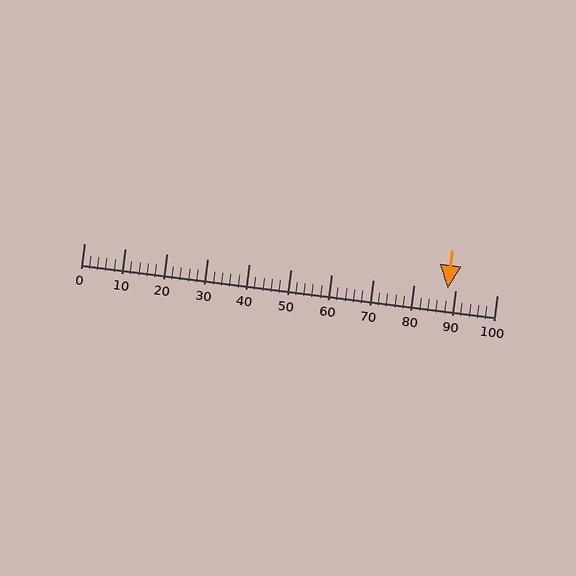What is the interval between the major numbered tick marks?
The major tick marks are spaced 10 units apart.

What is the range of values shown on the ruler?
The ruler shows values from 0 to 100.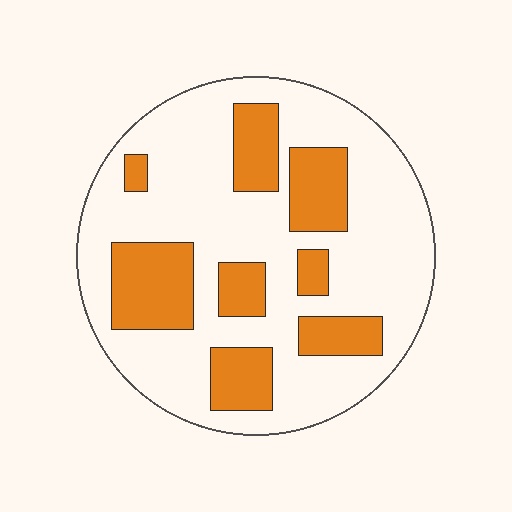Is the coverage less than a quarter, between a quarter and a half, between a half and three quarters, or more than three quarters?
Between a quarter and a half.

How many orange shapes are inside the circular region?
8.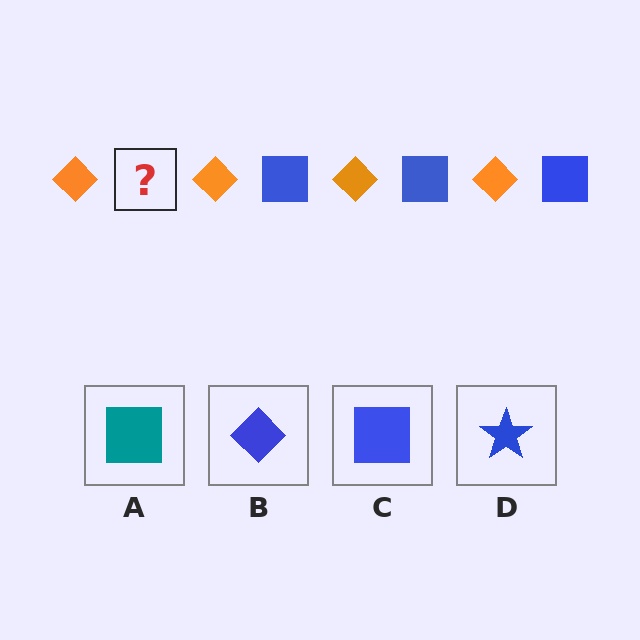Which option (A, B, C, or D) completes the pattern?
C.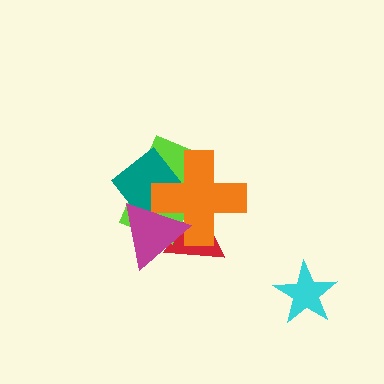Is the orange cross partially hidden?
Yes, it is partially covered by another shape.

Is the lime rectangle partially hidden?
Yes, it is partially covered by another shape.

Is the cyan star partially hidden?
No, no other shape covers it.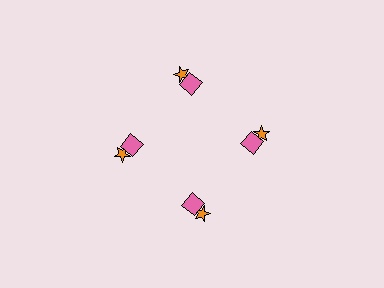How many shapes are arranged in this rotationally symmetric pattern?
There are 8 shapes, arranged in 4 groups of 2.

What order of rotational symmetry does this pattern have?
This pattern has 4-fold rotational symmetry.